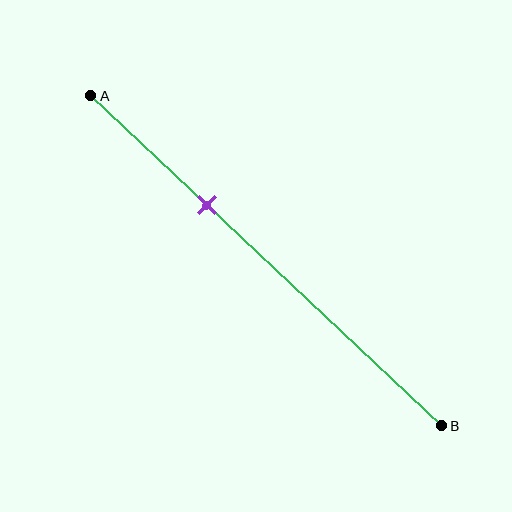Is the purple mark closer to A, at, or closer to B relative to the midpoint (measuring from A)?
The purple mark is closer to point A than the midpoint of segment AB.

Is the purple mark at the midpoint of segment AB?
No, the mark is at about 35% from A, not at the 50% midpoint.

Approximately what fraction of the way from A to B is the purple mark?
The purple mark is approximately 35% of the way from A to B.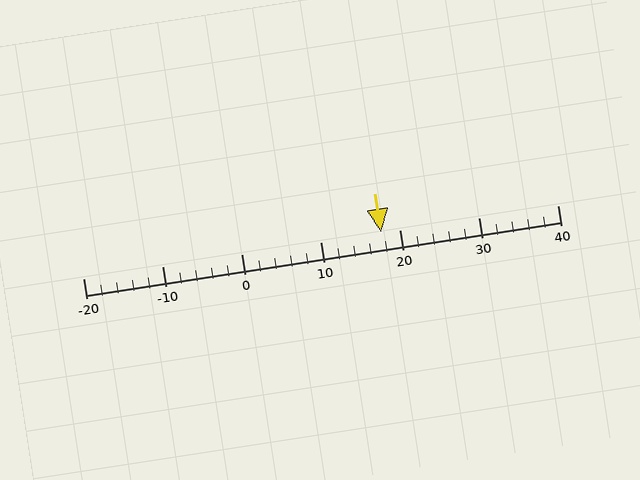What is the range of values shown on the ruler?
The ruler shows values from -20 to 40.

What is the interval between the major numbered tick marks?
The major tick marks are spaced 10 units apart.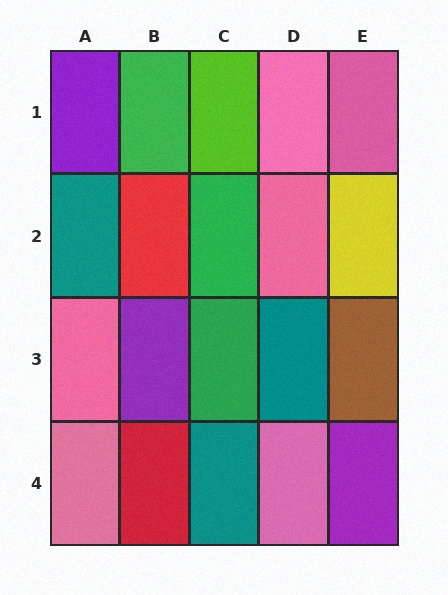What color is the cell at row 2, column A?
Teal.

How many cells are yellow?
1 cell is yellow.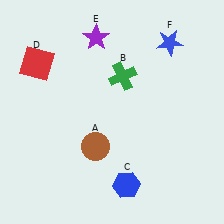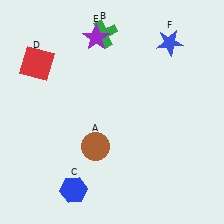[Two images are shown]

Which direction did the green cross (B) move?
The green cross (B) moved up.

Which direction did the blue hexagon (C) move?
The blue hexagon (C) moved left.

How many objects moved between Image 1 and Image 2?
2 objects moved between the two images.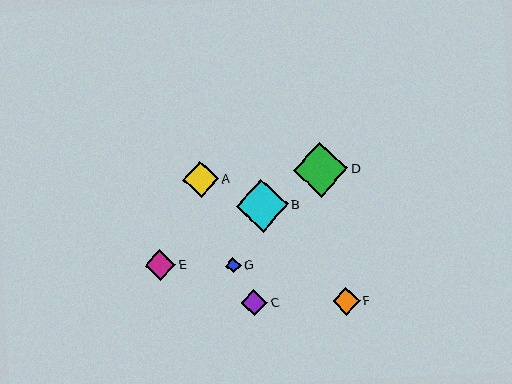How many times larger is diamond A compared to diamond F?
Diamond A is approximately 1.3 times the size of diamond F.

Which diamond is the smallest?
Diamond G is the smallest with a size of approximately 15 pixels.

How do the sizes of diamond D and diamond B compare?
Diamond D and diamond B are approximately the same size.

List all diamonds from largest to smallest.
From largest to smallest: D, B, A, E, F, C, G.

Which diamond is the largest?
Diamond D is the largest with a size of approximately 55 pixels.